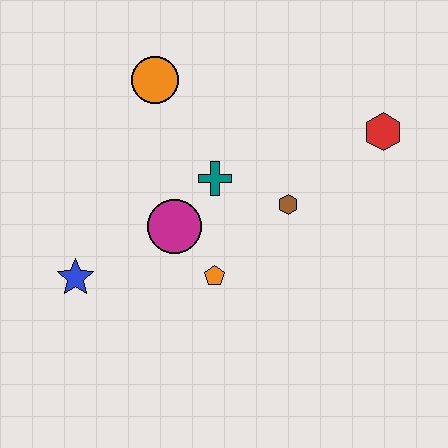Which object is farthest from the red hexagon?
The blue star is farthest from the red hexagon.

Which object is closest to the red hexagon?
The brown hexagon is closest to the red hexagon.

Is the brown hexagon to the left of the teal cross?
No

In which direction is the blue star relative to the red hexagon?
The blue star is to the left of the red hexagon.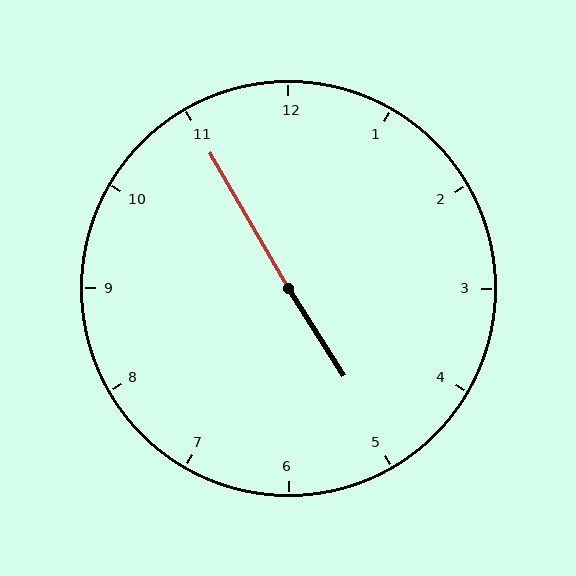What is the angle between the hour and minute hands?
Approximately 178 degrees.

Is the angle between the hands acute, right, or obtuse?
It is obtuse.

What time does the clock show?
4:55.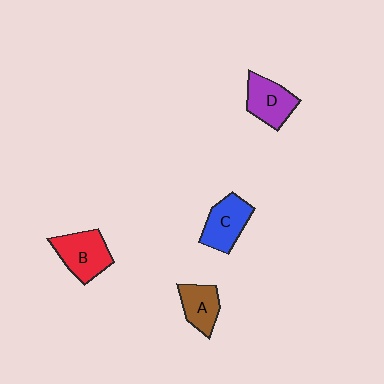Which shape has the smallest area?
Shape A (brown).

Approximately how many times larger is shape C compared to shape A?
Approximately 1.2 times.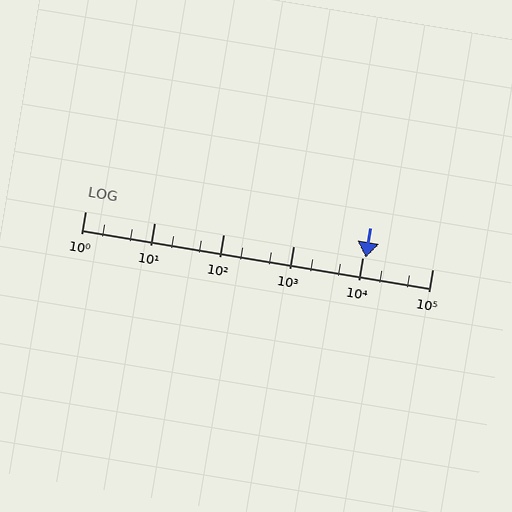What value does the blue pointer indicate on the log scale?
The pointer indicates approximately 11000.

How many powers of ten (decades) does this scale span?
The scale spans 5 decades, from 1 to 100000.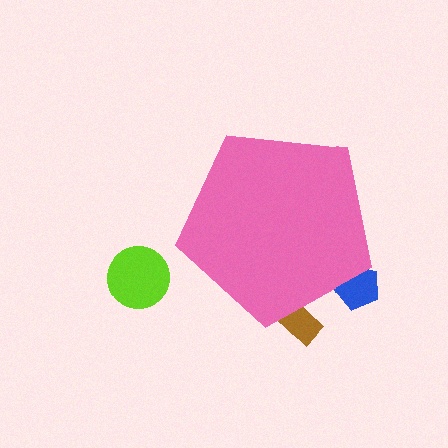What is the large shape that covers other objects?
A pink pentagon.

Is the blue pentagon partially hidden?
Yes, the blue pentagon is partially hidden behind the pink pentagon.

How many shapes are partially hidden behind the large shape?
2 shapes are partially hidden.